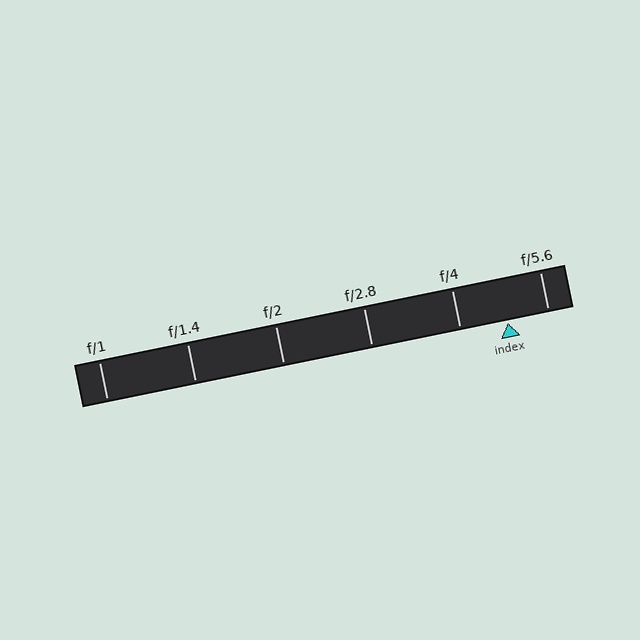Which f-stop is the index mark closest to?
The index mark is closest to f/5.6.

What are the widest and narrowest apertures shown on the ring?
The widest aperture shown is f/1 and the narrowest is f/5.6.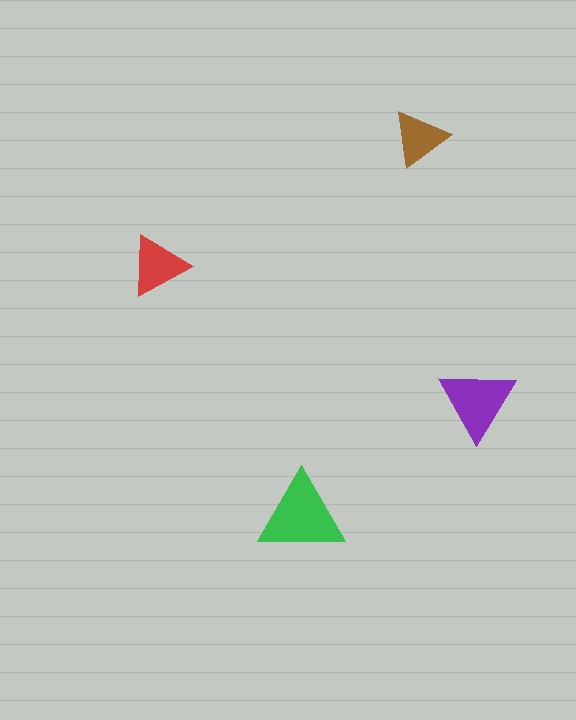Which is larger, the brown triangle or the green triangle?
The green one.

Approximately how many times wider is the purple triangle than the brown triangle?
About 1.5 times wider.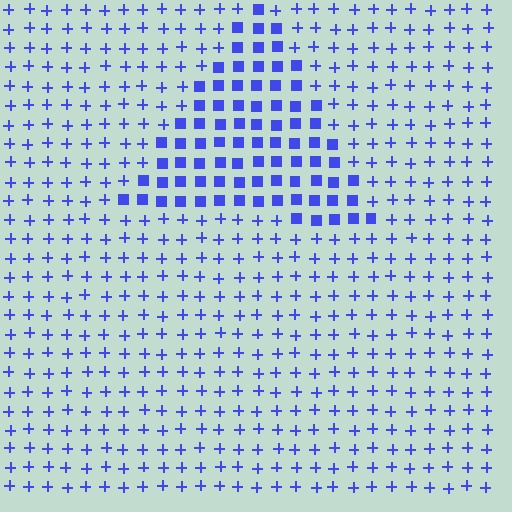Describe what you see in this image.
The image is filled with small blue elements arranged in a uniform grid. A triangle-shaped region contains squares, while the surrounding area contains plus signs. The boundary is defined purely by the change in element shape.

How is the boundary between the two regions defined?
The boundary is defined by a change in element shape: squares inside vs. plus signs outside. All elements share the same color and spacing.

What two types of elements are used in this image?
The image uses squares inside the triangle region and plus signs outside it.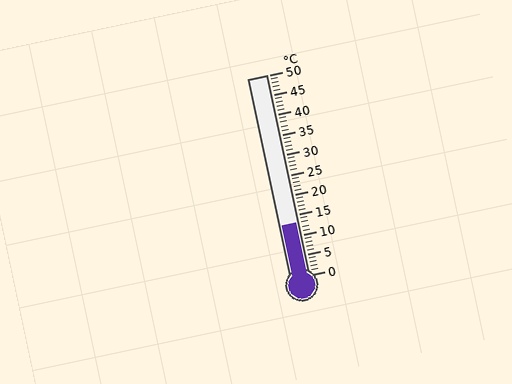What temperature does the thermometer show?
The thermometer shows approximately 13°C.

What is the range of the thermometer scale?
The thermometer scale ranges from 0°C to 50°C.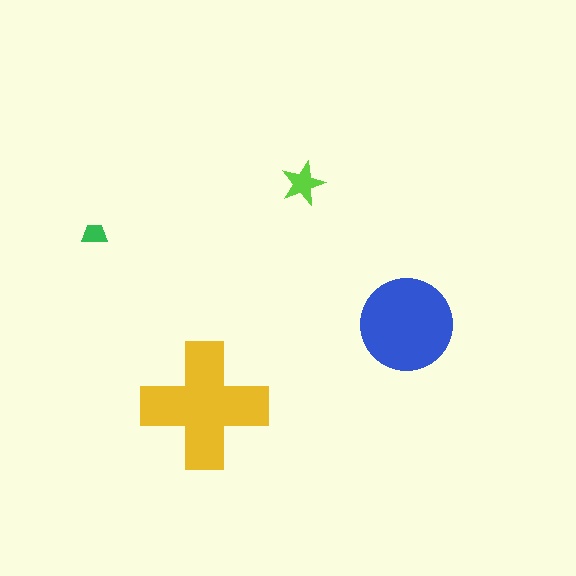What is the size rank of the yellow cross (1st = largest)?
1st.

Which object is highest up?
The lime star is topmost.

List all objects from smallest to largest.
The green trapezoid, the lime star, the blue circle, the yellow cross.